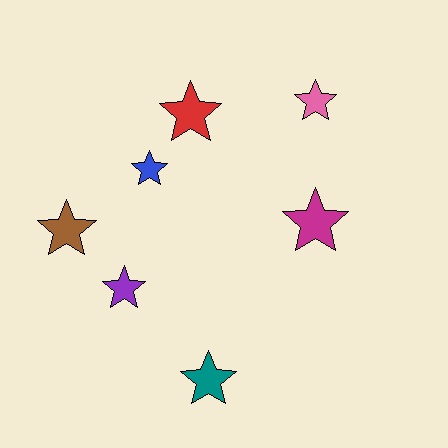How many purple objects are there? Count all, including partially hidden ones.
There is 1 purple object.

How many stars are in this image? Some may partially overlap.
There are 7 stars.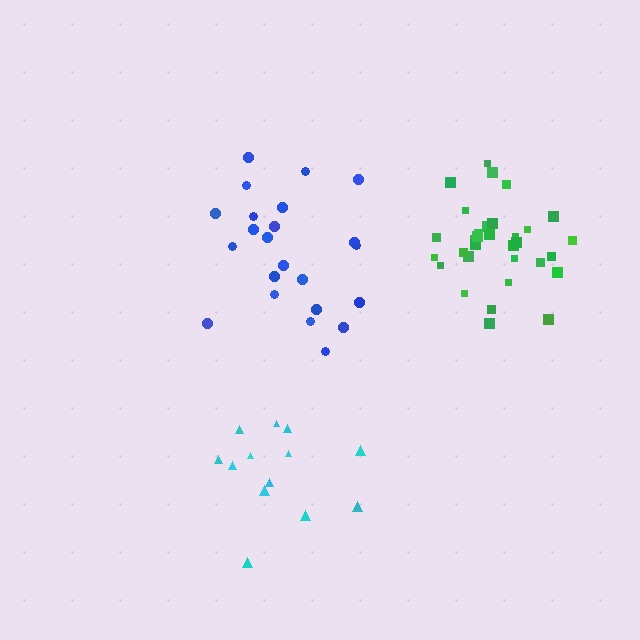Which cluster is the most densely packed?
Green.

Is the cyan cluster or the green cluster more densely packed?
Green.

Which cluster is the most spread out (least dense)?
Blue.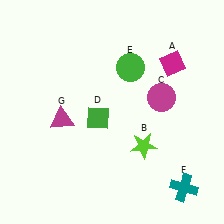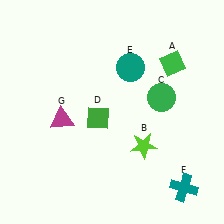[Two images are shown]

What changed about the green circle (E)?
In Image 1, E is green. In Image 2, it changed to teal.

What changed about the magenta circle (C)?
In Image 1, C is magenta. In Image 2, it changed to green.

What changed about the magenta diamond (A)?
In Image 1, A is magenta. In Image 2, it changed to green.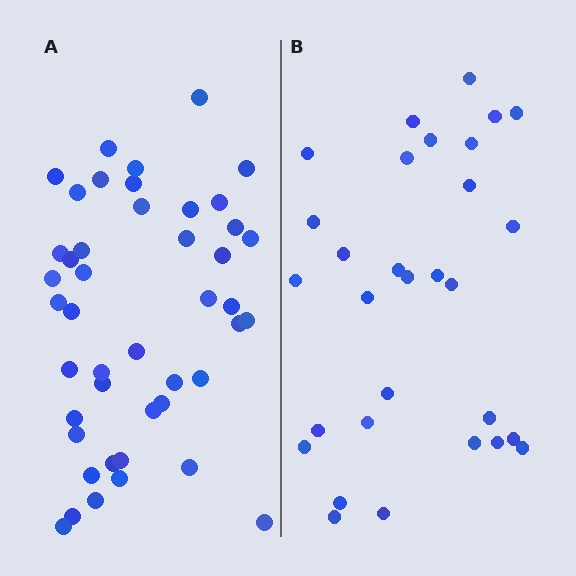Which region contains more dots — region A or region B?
Region A (the left region) has more dots.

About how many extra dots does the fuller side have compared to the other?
Region A has approximately 15 more dots than region B.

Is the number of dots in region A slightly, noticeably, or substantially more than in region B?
Region A has substantially more. The ratio is roughly 1.5 to 1.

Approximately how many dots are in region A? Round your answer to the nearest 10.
About 40 dots. (The exact count is 45, which rounds to 40.)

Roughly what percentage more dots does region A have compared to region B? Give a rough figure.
About 50% more.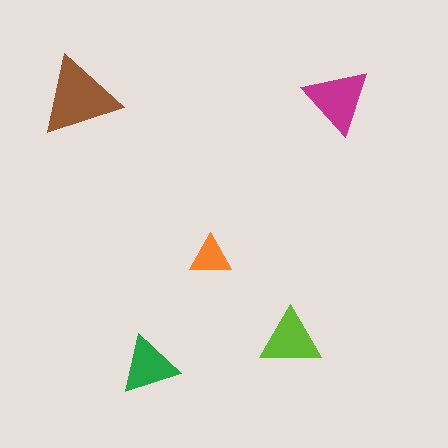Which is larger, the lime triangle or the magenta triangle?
The magenta one.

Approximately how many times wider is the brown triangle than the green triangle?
About 1.5 times wider.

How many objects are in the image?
There are 5 objects in the image.